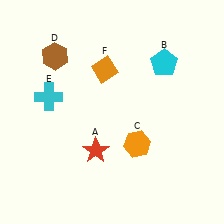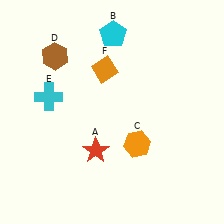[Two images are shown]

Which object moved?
The cyan pentagon (B) moved left.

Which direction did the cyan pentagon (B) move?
The cyan pentagon (B) moved left.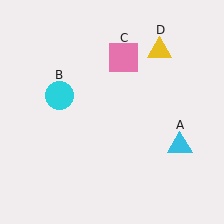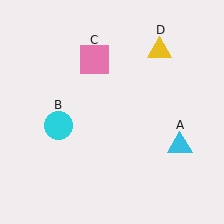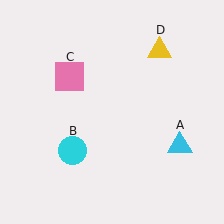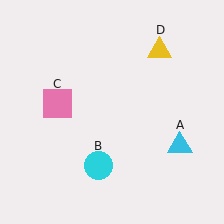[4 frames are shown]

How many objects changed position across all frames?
2 objects changed position: cyan circle (object B), pink square (object C).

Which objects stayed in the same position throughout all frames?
Cyan triangle (object A) and yellow triangle (object D) remained stationary.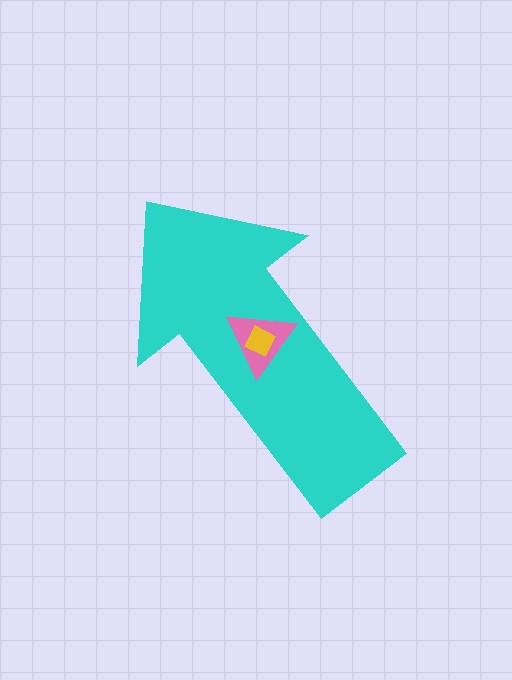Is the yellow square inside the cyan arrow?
Yes.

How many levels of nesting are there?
3.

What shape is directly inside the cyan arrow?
The pink triangle.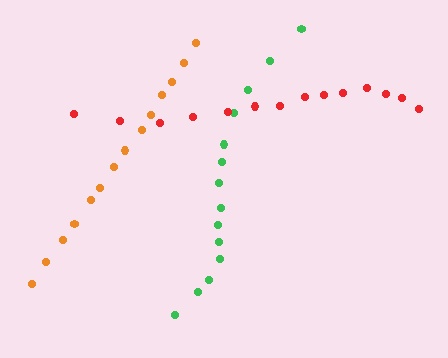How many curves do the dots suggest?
There are 3 distinct paths.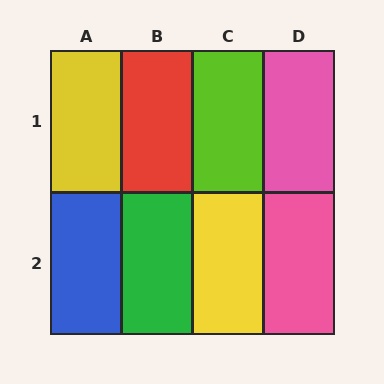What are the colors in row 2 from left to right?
Blue, green, yellow, pink.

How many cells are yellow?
2 cells are yellow.